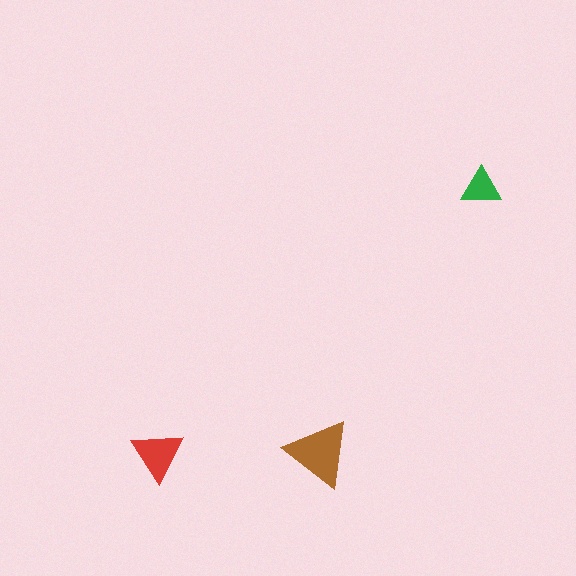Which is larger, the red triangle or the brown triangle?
The brown one.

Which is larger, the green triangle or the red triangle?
The red one.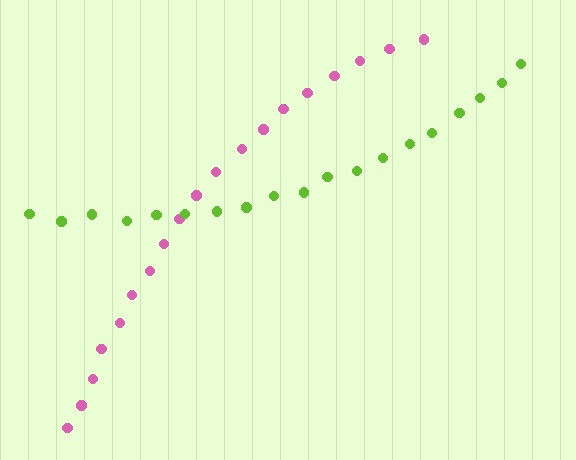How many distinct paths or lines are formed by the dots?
There are 2 distinct paths.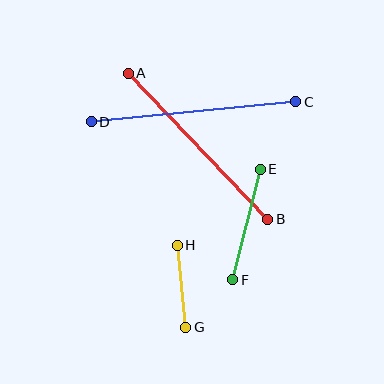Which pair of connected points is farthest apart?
Points C and D are farthest apart.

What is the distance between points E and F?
The distance is approximately 114 pixels.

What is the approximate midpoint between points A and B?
The midpoint is at approximately (198, 146) pixels.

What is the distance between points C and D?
The distance is approximately 205 pixels.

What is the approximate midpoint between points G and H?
The midpoint is at approximately (181, 286) pixels.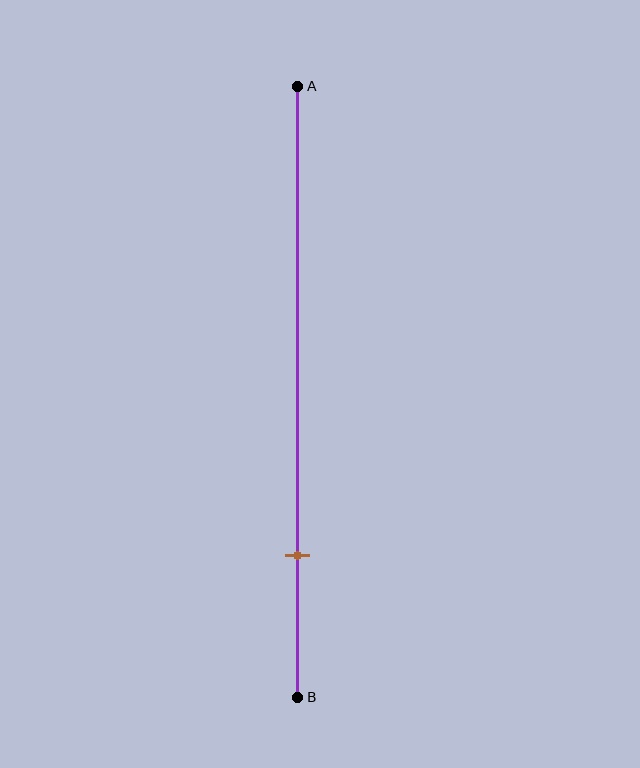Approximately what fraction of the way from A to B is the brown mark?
The brown mark is approximately 75% of the way from A to B.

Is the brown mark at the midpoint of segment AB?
No, the mark is at about 75% from A, not at the 50% midpoint.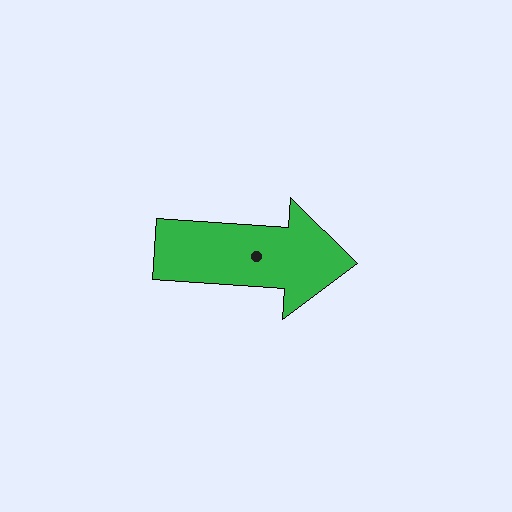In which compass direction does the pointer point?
East.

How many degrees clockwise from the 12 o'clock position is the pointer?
Approximately 94 degrees.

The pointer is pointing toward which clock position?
Roughly 3 o'clock.